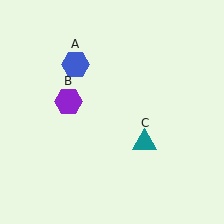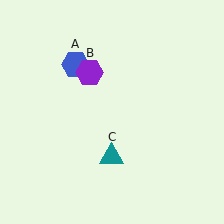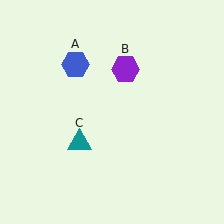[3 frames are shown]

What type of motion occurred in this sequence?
The purple hexagon (object B), teal triangle (object C) rotated clockwise around the center of the scene.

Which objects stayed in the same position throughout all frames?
Blue hexagon (object A) remained stationary.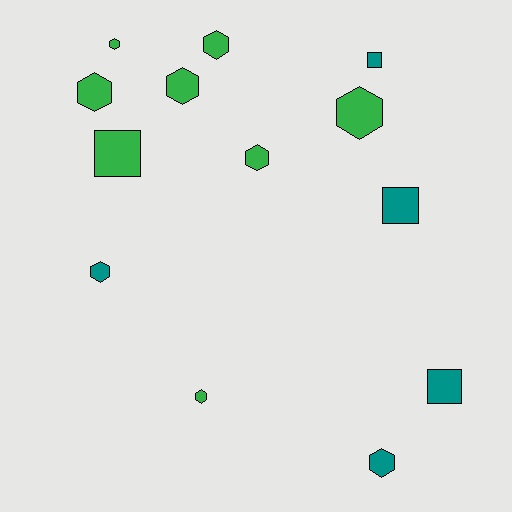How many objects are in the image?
There are 13 objects.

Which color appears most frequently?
Green, with 8 objects.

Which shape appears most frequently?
Hexagon, with 9 objects.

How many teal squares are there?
There are 3 teal squares.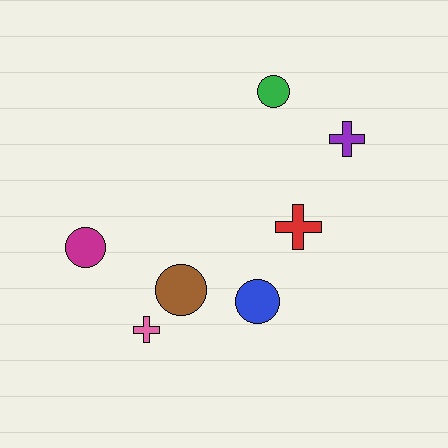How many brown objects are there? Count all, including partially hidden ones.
There is 1 brown object.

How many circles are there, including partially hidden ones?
There are 4 circles.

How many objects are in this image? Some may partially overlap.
There are 7 objects.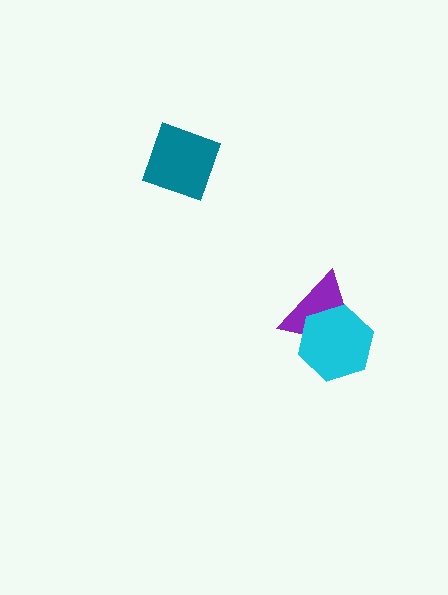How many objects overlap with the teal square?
0 objects overlap with the teal square.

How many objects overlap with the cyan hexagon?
1 object overlaps with the cyan hexagon.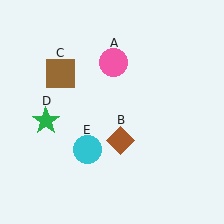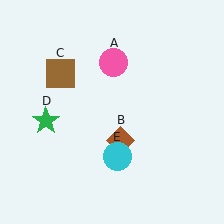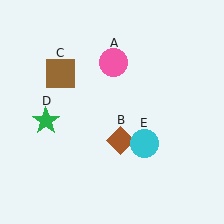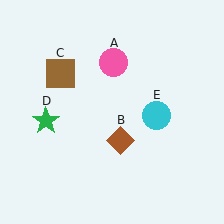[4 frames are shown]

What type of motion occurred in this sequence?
The cyan circle (object E) rotated counterclockwise around the center of the scene.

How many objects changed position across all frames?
1 object changed position: cyan circle (object E).